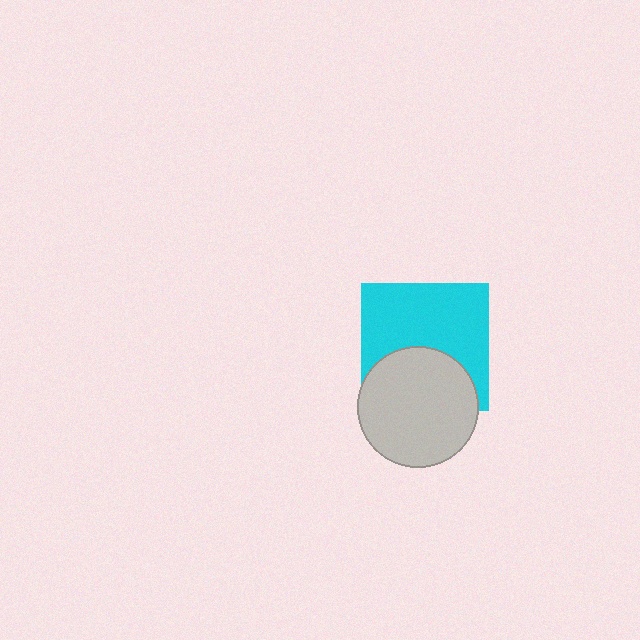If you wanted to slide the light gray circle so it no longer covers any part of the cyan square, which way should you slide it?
Slide it down — that is the most direct way to separate the two shapes.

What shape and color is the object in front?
The object in front is a light gray circle.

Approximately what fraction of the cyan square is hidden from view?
Roughly 39% of the cyan square is hidden behind the light gray circle.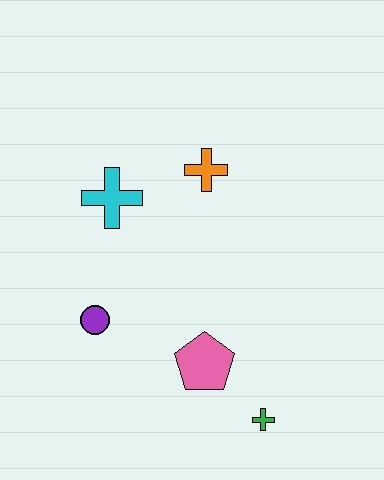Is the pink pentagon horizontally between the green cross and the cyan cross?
Yes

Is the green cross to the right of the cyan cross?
Yes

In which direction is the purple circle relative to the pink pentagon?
The purple circle is to the left of the pink pentagon.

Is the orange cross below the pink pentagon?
No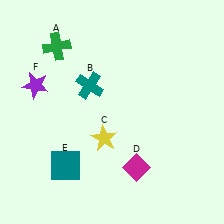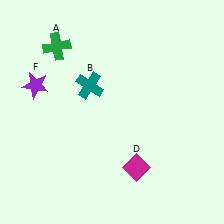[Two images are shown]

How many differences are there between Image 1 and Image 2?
There are 2 differences between the two images.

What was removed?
The teal square (E), the yellow star (C) were removed in Image 2.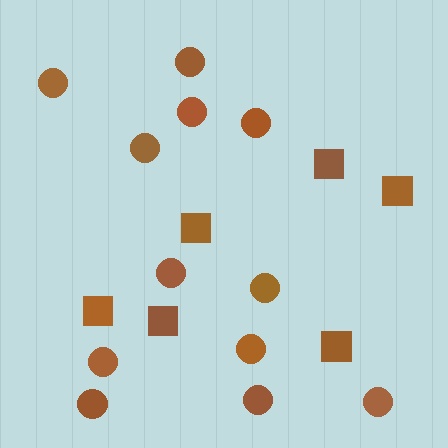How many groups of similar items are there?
There are 2 groups: one group of squares (6) and one group of circles (12).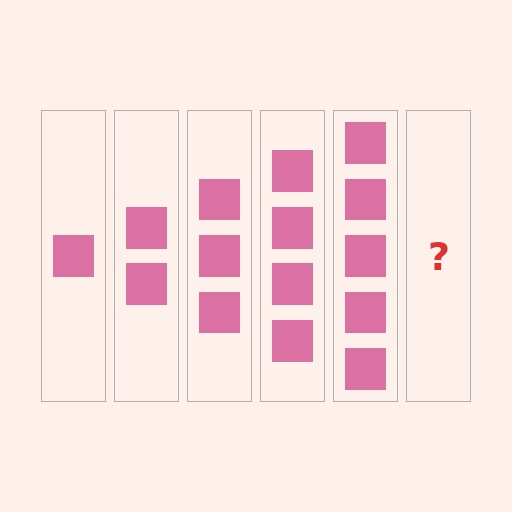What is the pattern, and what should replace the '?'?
The pattern is that each step adds one more square. The '?' should be 6 squares.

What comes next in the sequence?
The next element should be 6 squares.